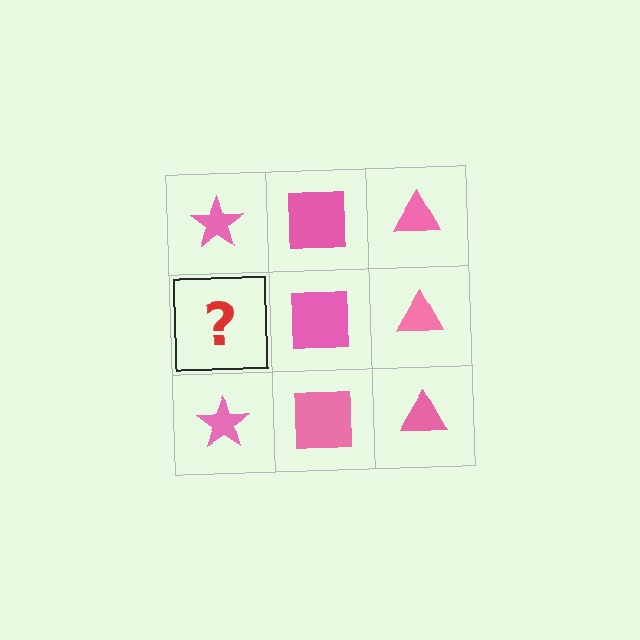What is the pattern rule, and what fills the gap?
The rule is that each column has a consistent shape. The gap should be filled with a pink star.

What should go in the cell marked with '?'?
The missing cell should contain a pink star.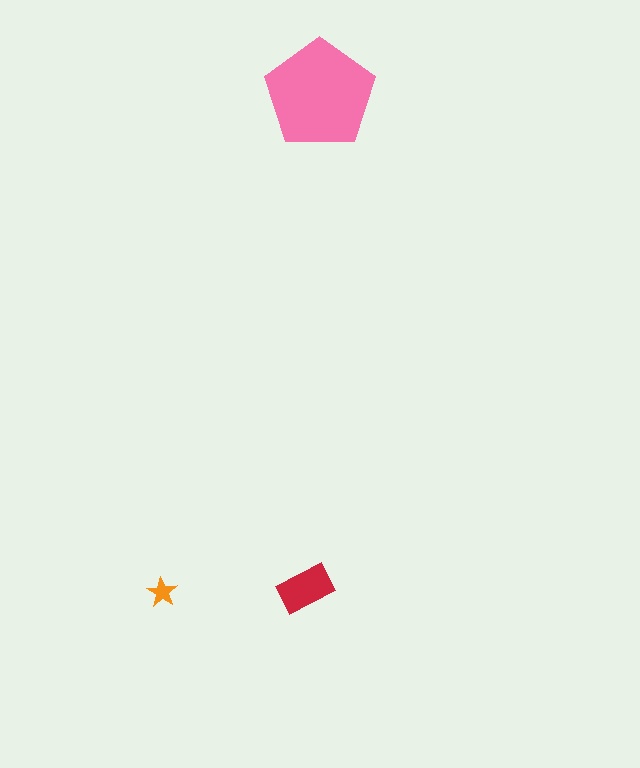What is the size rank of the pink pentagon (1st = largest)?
1st.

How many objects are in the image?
There are 3 objects in the image.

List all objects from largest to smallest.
The pink pentagon, the red rectangle, the orange star.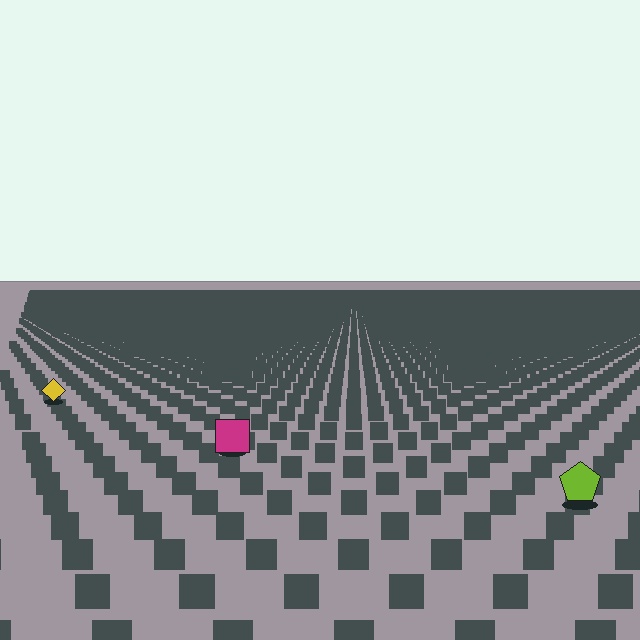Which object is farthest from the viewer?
The yellow diamond is farthest from the viewer. It appears smaller and the ground texture around it is denser.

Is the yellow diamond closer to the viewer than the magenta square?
No. The magenta square is closer — you can tell from the texture gradient: the ground texture is coarser near it.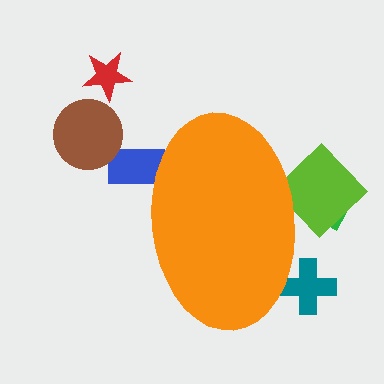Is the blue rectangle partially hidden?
Yes, the blue rectangle is partially hidden behind the orange ellipse.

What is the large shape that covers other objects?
An orange ellipse.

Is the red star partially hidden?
No, the red star is fully visible.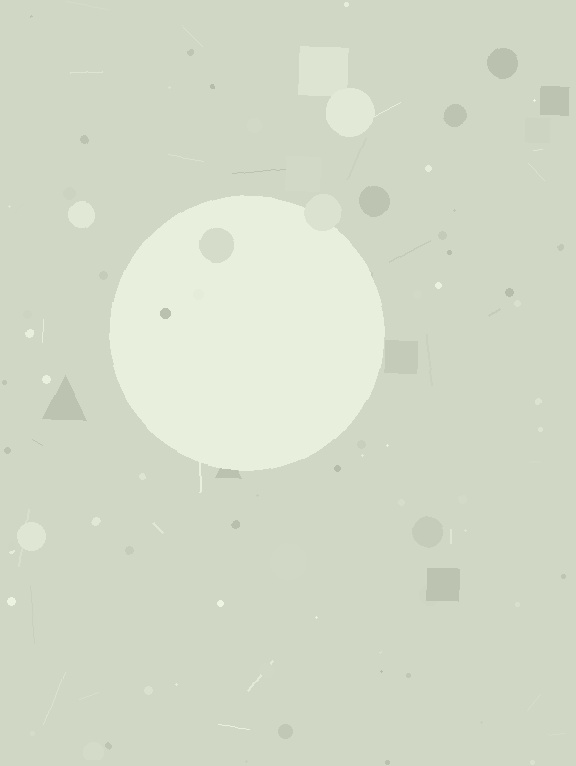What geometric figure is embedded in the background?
A circle is embedded in the background.